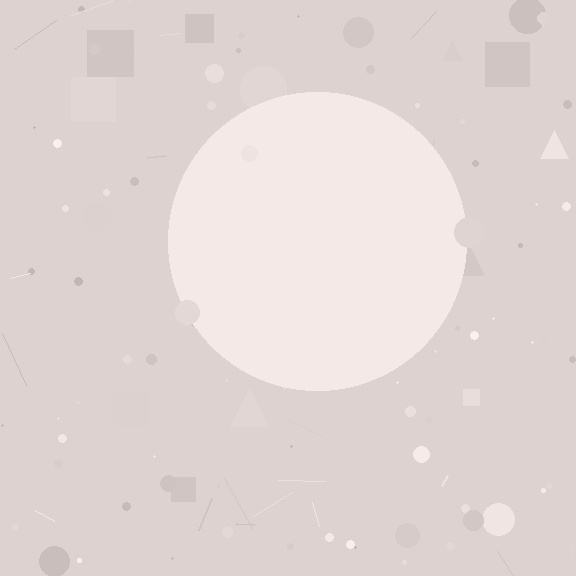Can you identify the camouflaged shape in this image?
The camouflaged shape is a circle.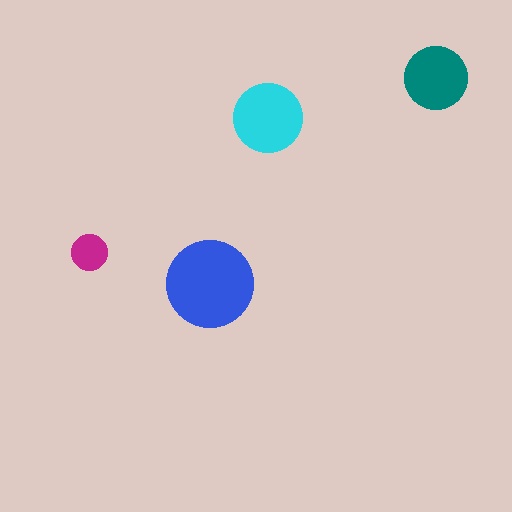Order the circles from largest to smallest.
the blue one, the cyan one, the teal one, the magenta one.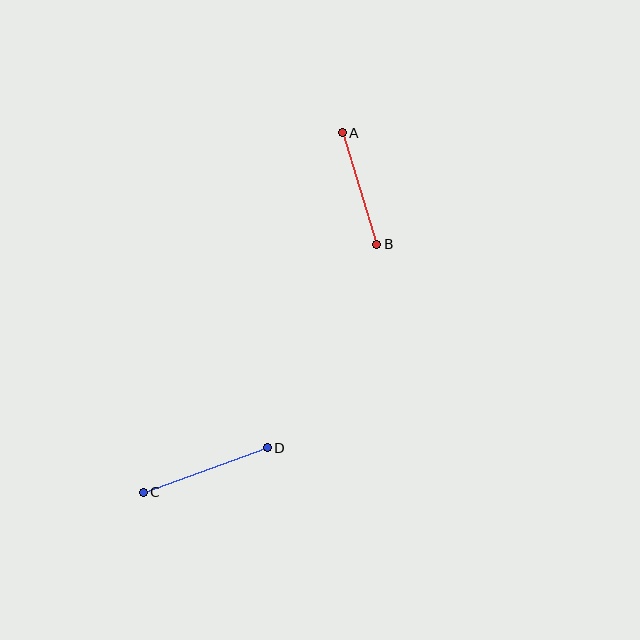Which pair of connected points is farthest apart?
Points C and D are farthest apart.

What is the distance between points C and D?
The distance is approximately 132 pixels.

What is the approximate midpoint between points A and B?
The midpoint is at approximately (359, 189) pixels.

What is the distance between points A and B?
The distance is approximately 117 pixels.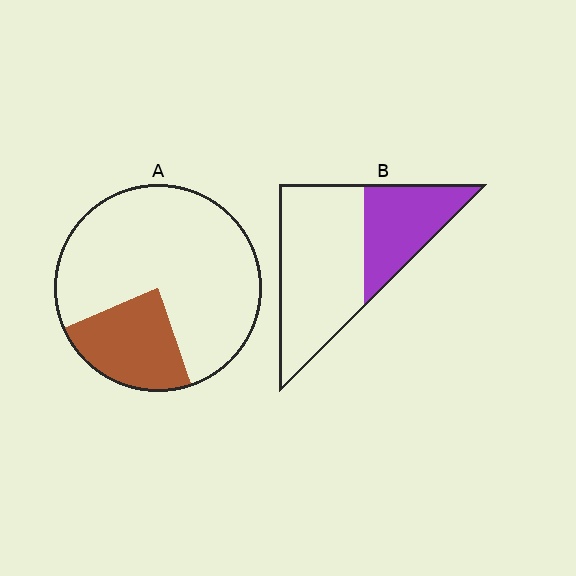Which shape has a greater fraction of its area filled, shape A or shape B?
Shape B.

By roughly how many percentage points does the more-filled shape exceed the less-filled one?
By roughly 10 percentage points (B over A).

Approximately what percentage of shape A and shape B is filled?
A is approximately 25% and B is approximately 35%.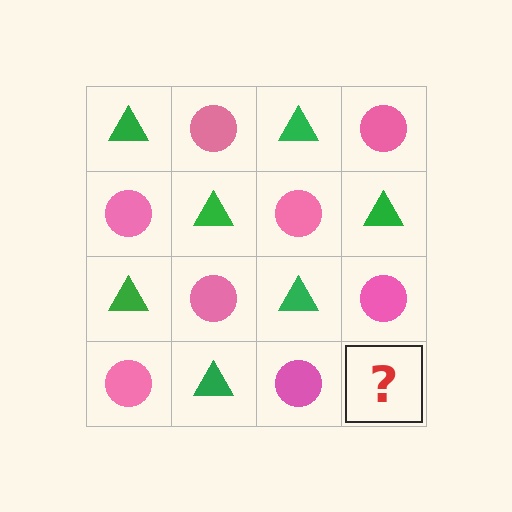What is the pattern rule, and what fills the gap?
The rule is that it alternates green triangle and pink circle in a checkerboard pattern. The gap should be filled with a green triangle.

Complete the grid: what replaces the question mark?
The question mark should be replaced with a green triangle.